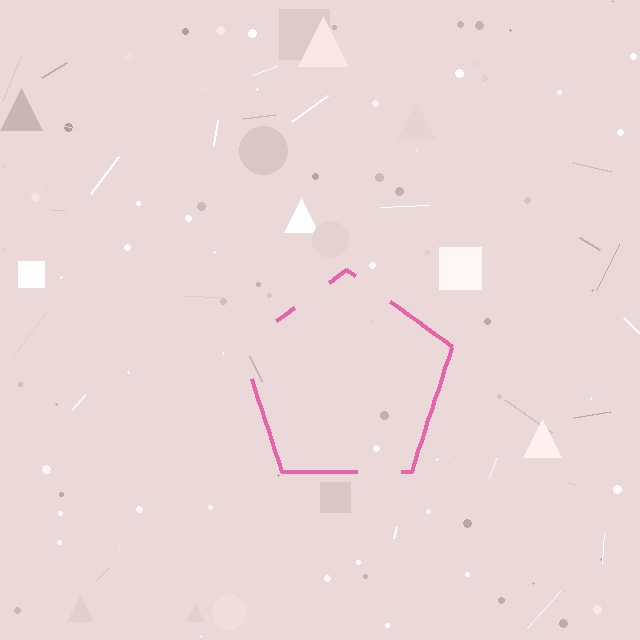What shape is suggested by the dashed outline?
The dashed outline suggests a pentagon.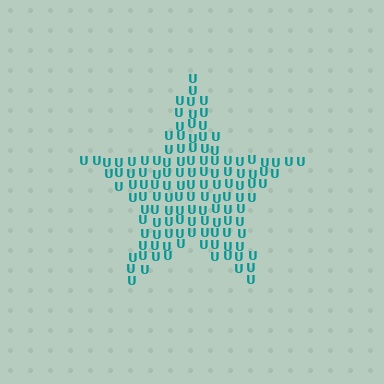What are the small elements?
The small elements are letter U's.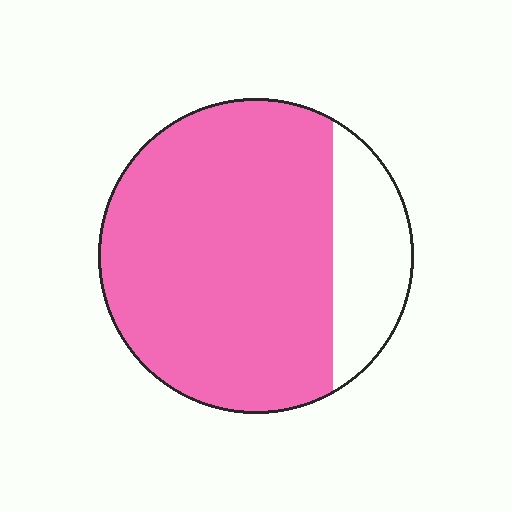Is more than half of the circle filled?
Yes.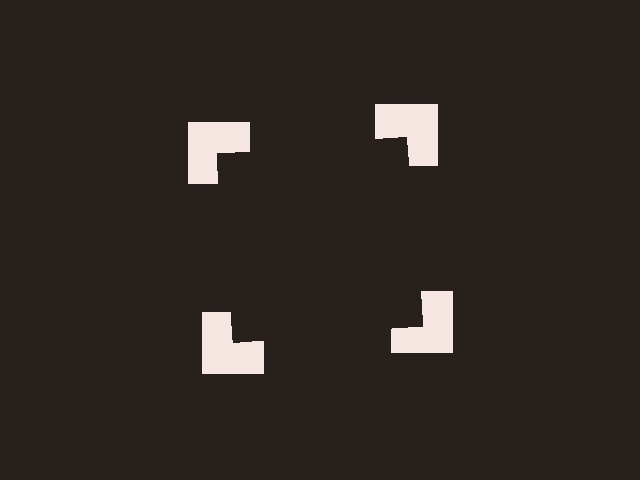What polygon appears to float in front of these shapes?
An illusory square — its edges are inferred from the aligned wedge cuts in the notched squares, not physically drawn.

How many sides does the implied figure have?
4 sides.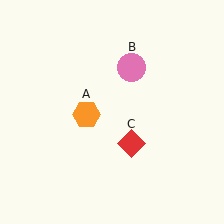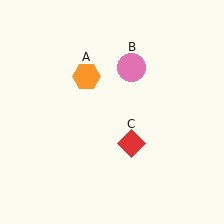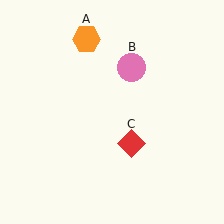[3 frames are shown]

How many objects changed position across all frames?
1 object changed position: orange hexagon (object A).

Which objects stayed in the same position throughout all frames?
Pink circle (object B) and red diamond (object C) remained stationary.